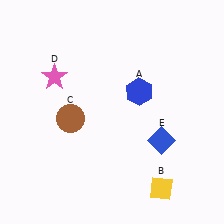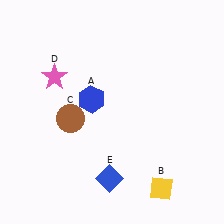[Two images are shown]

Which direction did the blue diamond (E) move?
The blue diamond (E) moved left.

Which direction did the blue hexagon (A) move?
The blue hexagon (A) moved left.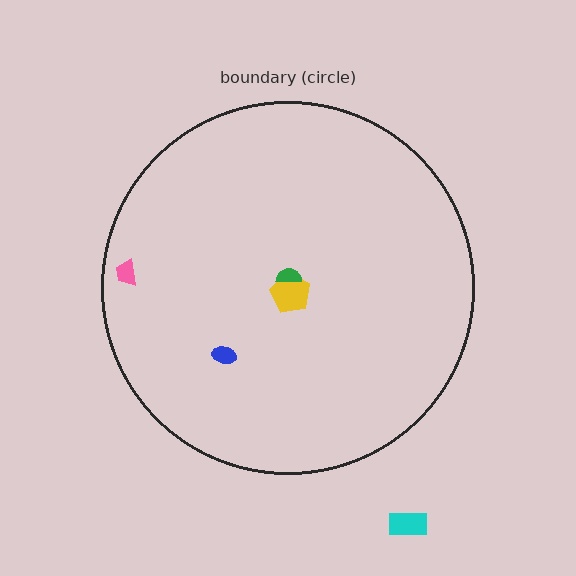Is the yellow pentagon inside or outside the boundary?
Inside.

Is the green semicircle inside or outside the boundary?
Inside.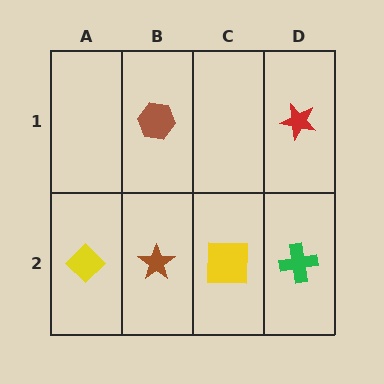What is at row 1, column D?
A red star.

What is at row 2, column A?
A yellow diamond.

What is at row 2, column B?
A brown star.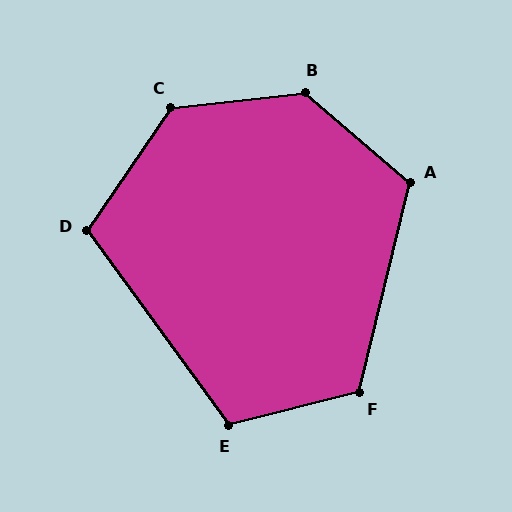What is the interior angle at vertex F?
Approximately 118 degrees (obtuse).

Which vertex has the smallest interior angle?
D, at approximately 110 degrees.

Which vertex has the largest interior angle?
B, at approximately 133 degrees.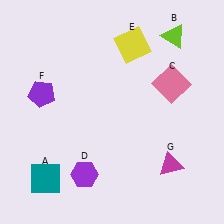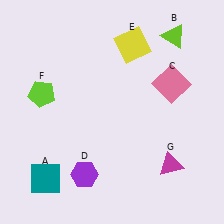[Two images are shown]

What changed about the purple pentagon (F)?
In Image 1, F is purple. In Image 2, it changed to lime.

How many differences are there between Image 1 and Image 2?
There is 1 difference between the two images.